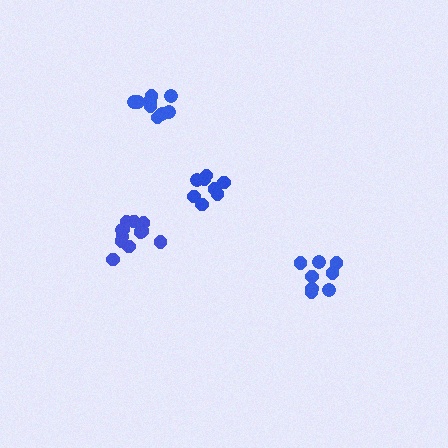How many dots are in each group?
Group 1: 8 dots, Group 2: 9 dots, Group 3: 8 dots, Group 4: 12 dots (37 total).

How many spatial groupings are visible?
There are 4 spatial groupings.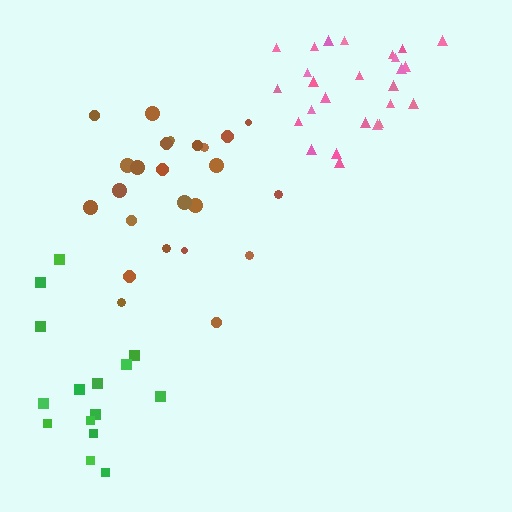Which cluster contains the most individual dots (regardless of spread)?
Pink (26).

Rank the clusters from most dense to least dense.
pink, brown, green.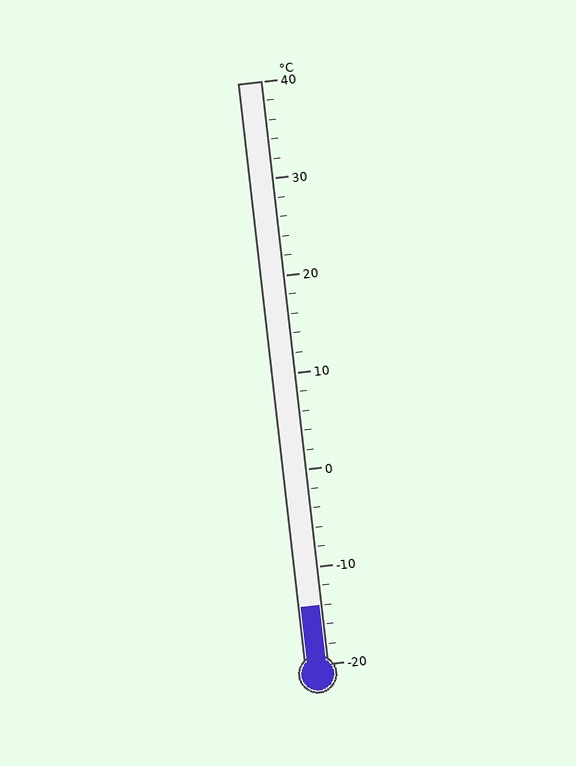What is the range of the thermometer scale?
The thermometer scale ranges from -20°C to 40°C.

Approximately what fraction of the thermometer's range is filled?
The thermometer is filled to approximately 10% of its range.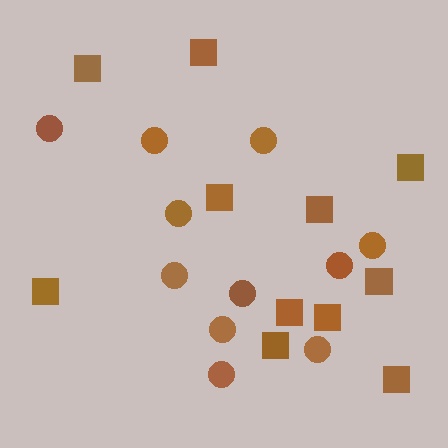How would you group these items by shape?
There are 2 groups: one group of circles (11) and one group of squares (11).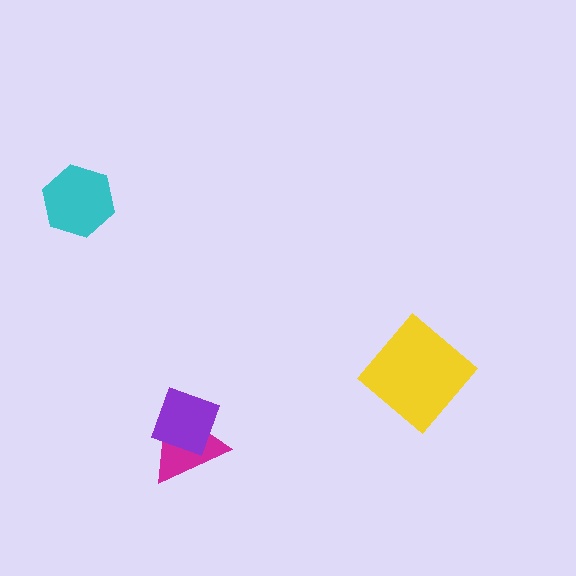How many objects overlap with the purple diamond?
1 object overlaps with the purple diamond.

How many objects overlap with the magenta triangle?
1 object overlaps with the magenta triangle.